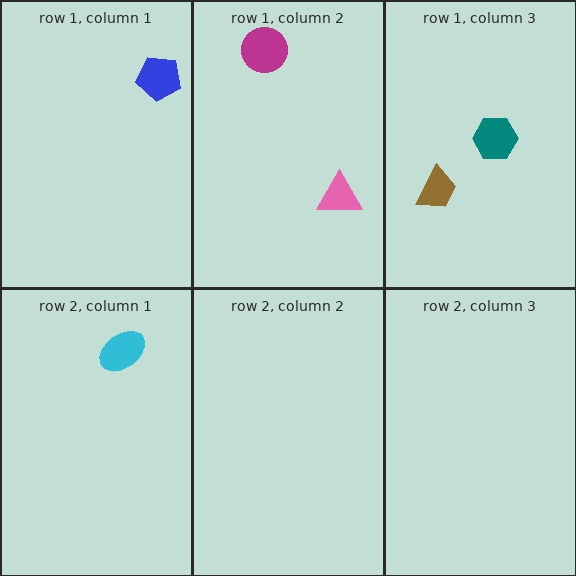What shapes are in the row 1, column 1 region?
The blue pentagon.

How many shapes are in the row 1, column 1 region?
1.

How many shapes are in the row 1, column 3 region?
2.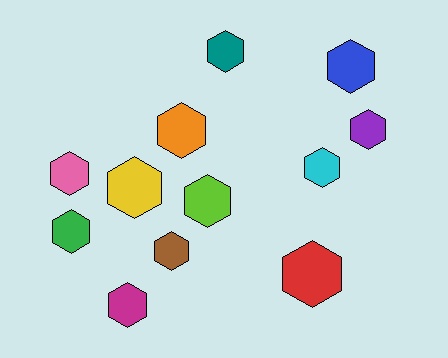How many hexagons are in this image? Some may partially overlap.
There are 12 hexagons.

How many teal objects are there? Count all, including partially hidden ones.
There is 1 teal object.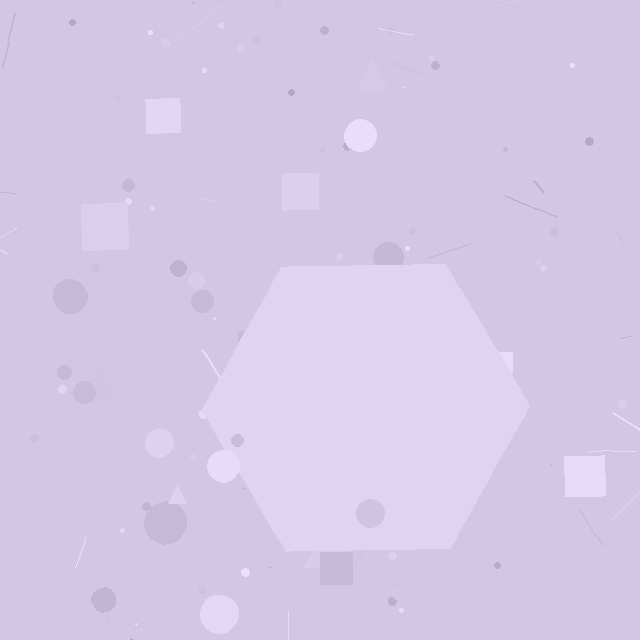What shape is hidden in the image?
A hexagon is hidden in the image.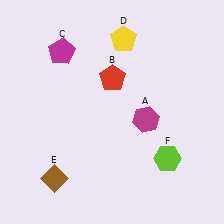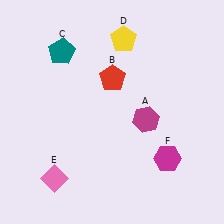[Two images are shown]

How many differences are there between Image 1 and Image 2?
There are 3 differences between the two images.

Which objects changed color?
C changed from magenta to teal. E changed from brown to pink. F changed from lime to magenta.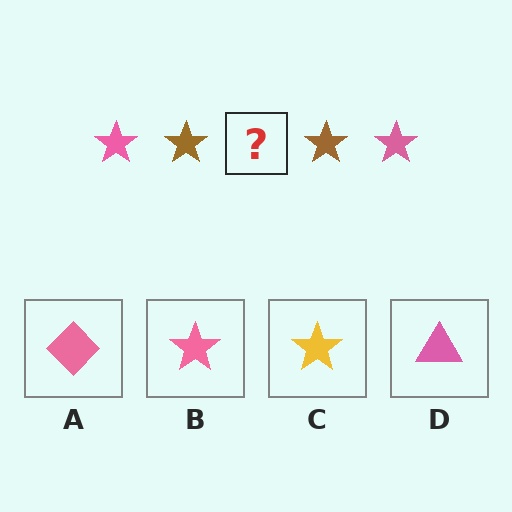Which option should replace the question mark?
Option B.